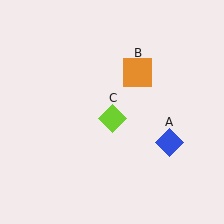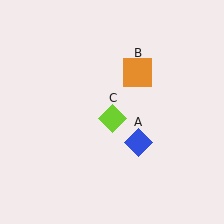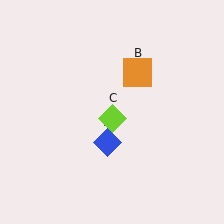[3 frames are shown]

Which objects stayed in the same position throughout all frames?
Orange square (object B) and lime diamond (object C) remained stationary.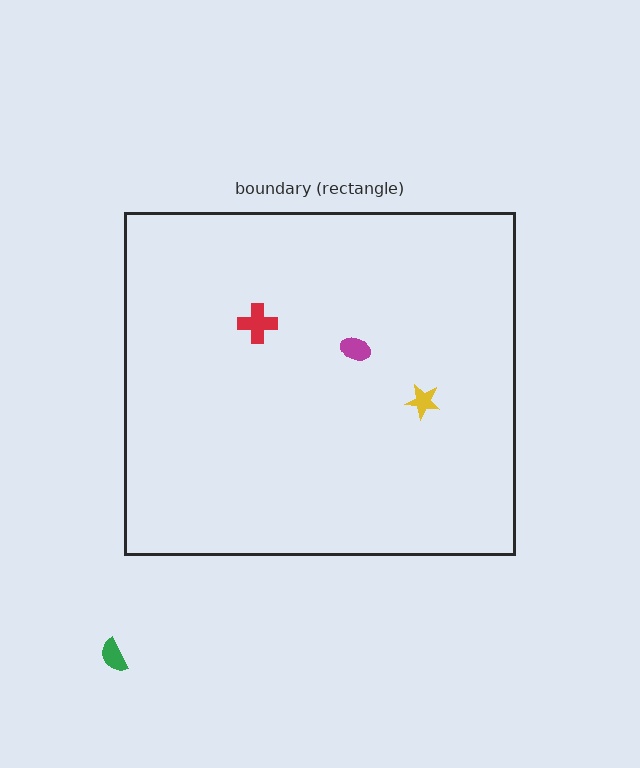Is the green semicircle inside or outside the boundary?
Outside.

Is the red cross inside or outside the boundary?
Inside.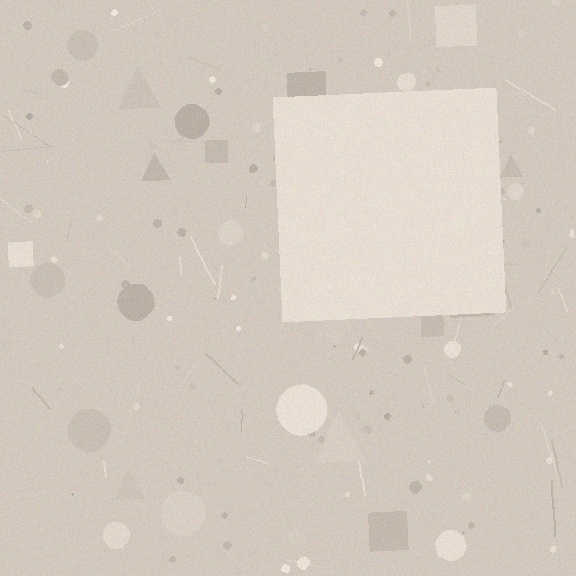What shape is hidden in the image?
A square is hidden in the image.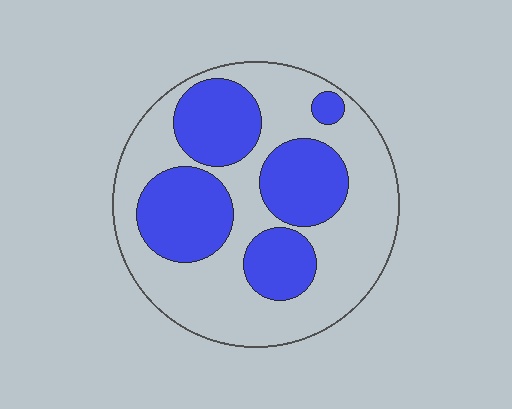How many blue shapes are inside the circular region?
5.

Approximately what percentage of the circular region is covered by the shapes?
Approximately 40%.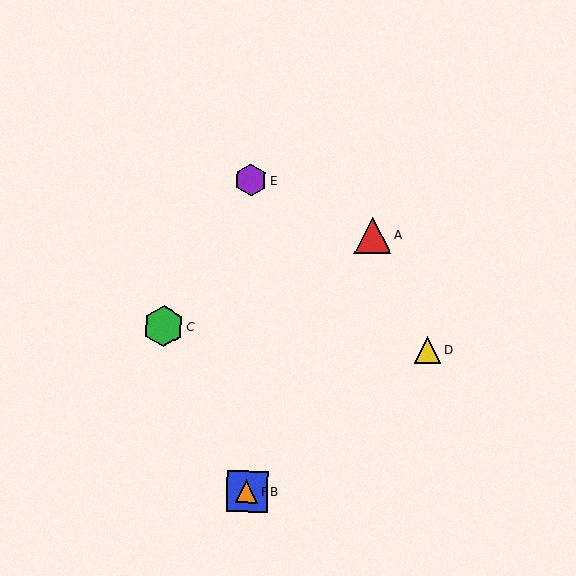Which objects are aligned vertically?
Objects B, E, F are aligned vertically.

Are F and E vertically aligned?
Yes, both are at x≈247.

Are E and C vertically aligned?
No, E is at x≈251 and C is at x≈163.